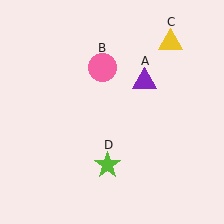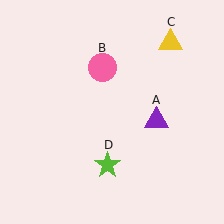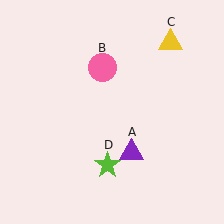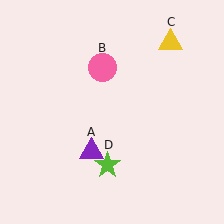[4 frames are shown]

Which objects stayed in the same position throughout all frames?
Pink circle (object B) and yellow triangle (object C) and lime star (object D) remained stationary.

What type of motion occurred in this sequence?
The purple triangle (object A) rotated clockwise around the center of the scene.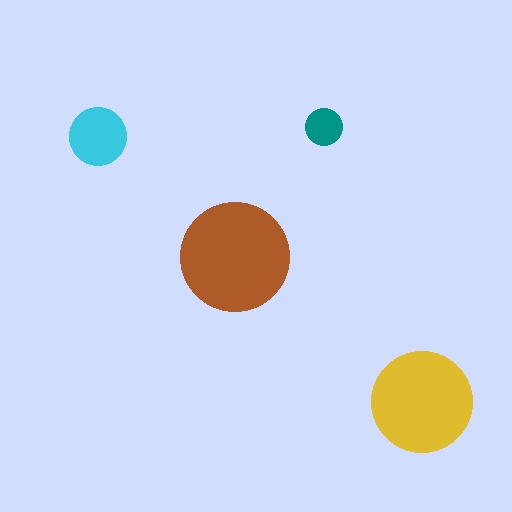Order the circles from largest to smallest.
the brown one, the yellow one, the cyan one, the teal one.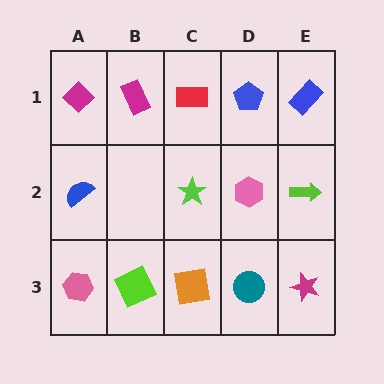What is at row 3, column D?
A teal circle.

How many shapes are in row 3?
5 shapes.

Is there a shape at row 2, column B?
No, that cell is empty.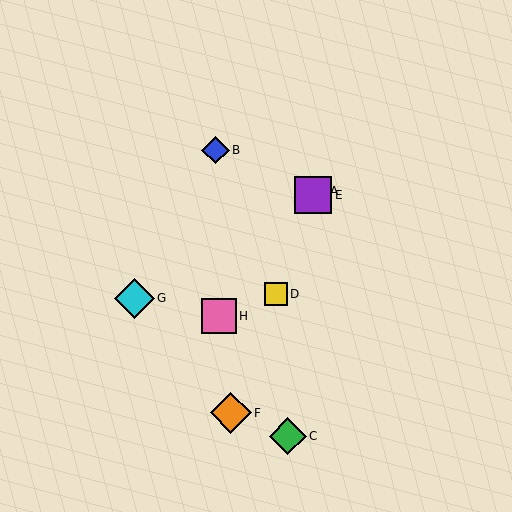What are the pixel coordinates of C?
Object C is at (288, 436).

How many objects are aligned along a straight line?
4 objects (A, D, E, F) are aligned along a straight line.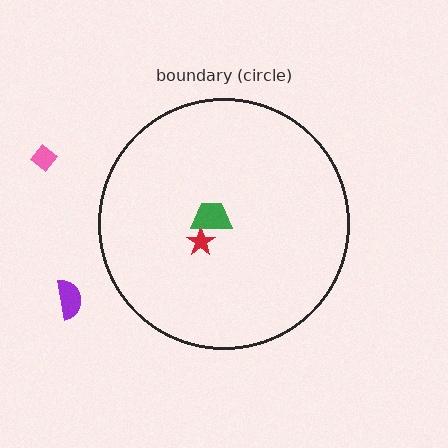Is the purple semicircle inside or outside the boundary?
Outside.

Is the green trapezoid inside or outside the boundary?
Inside.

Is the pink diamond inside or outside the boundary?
Outside.